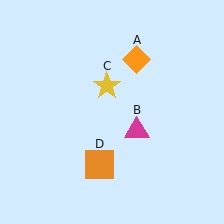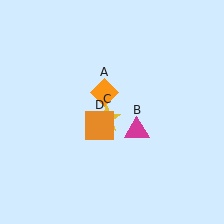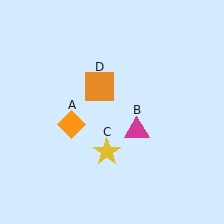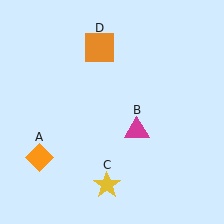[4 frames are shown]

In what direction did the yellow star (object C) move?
The yellow star (object C) moved down.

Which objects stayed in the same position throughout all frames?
Magenta triangle (object B) remained stationary.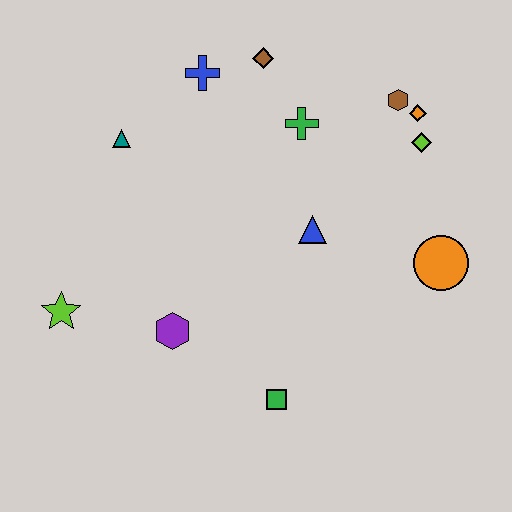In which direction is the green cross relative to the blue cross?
The green cross is to the right of the blue cross.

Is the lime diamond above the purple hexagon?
Yes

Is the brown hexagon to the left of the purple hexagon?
No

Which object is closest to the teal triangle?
The blue cross is closest to the teal triangle.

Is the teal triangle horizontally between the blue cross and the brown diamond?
No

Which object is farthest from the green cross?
The lime star is farthest from the green cross.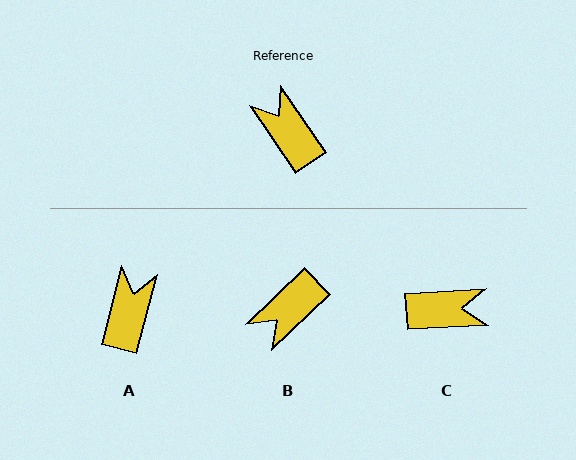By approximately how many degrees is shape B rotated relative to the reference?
Approximately 99 degrees counter-clockwise.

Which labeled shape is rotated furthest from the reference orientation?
C, about 121 degrees away.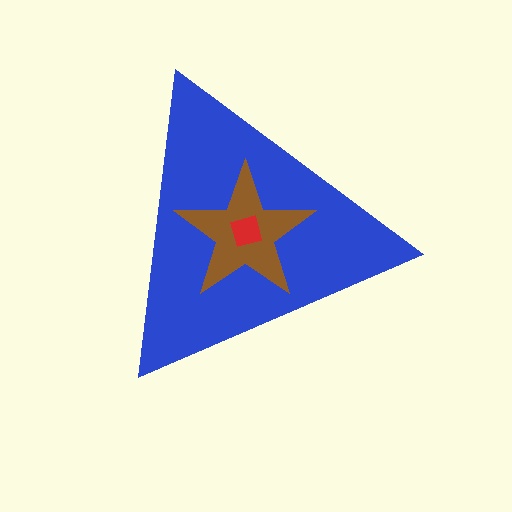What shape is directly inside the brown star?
The red square.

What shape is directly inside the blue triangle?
The brown star.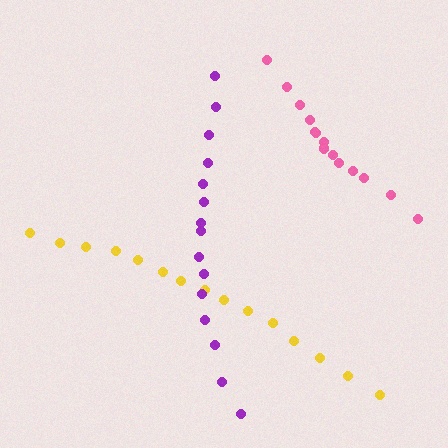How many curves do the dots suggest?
There are 3 distinct paths.